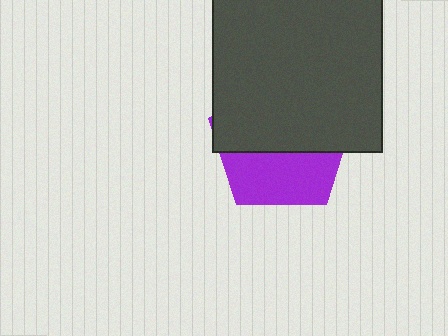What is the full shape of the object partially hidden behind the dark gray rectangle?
The partially hidden object is a purple pentagon.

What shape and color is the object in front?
The object in front is a dark gray rectangle.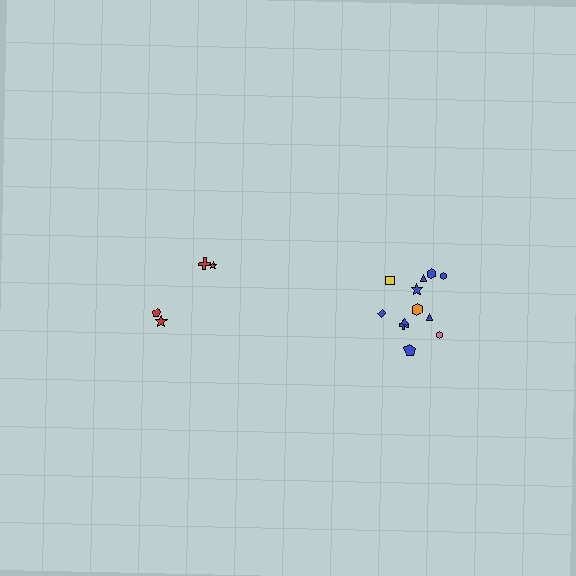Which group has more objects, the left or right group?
The right group.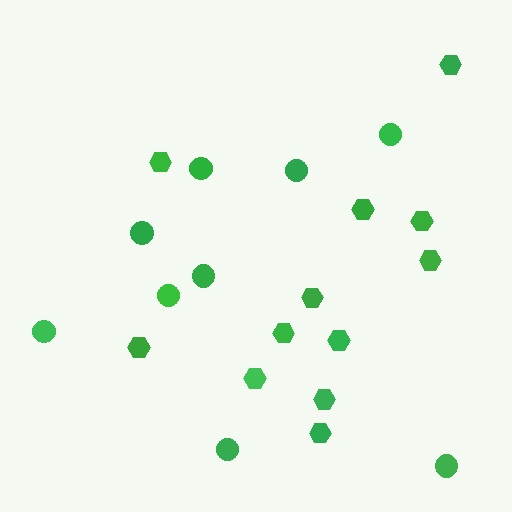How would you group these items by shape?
There are 2 groups: one group of hexagons (12) and one group of circles (9).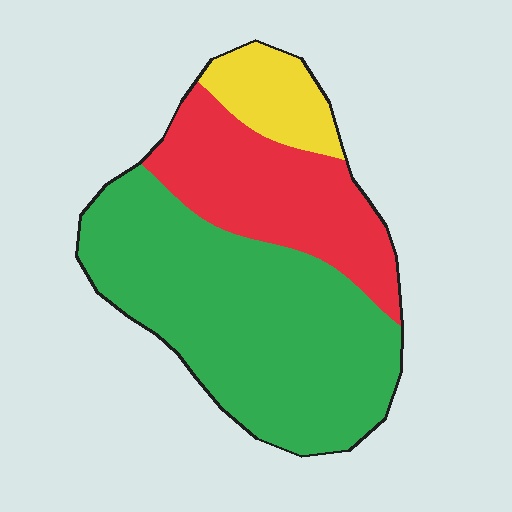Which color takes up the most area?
Green, at roughly 60%.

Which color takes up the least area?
Yellow, at roughly 10%.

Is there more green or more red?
Green.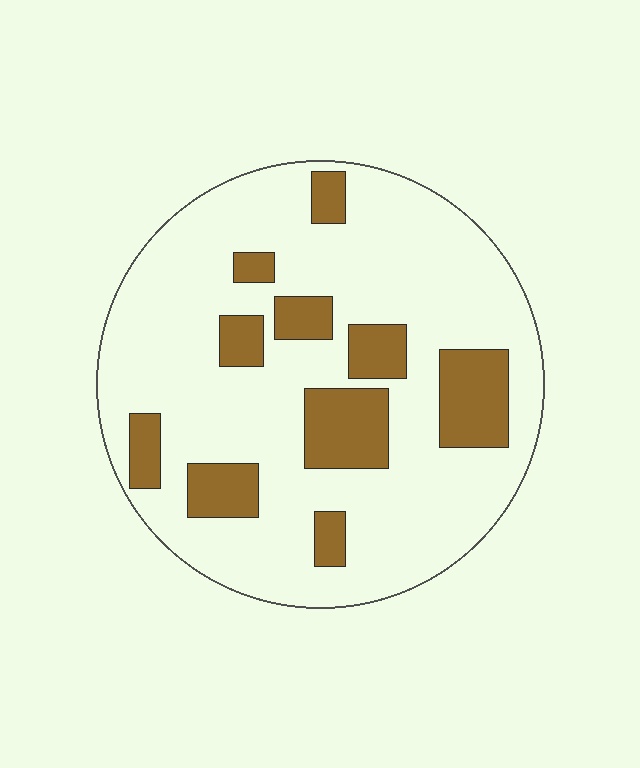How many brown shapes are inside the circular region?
10.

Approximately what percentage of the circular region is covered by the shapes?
Approximately 20%.